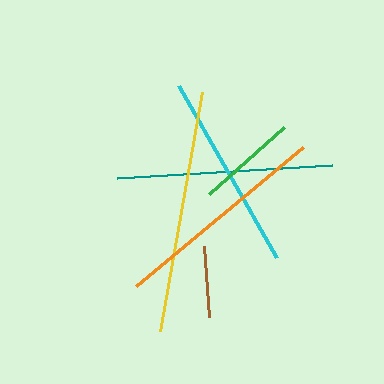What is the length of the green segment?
The green segment is approximately 101 pixels long.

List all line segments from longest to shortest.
From longest to shortest: yellow, orange, teal, cyan, green, brown.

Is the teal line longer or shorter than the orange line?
The orange line is longer than the teal line.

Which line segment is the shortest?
The brown line is the shortest at approximately 72 pixels.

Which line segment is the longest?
The yellow line is the longest at approximately 242 pixels.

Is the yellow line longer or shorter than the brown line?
The yellow line is longer than the brown line.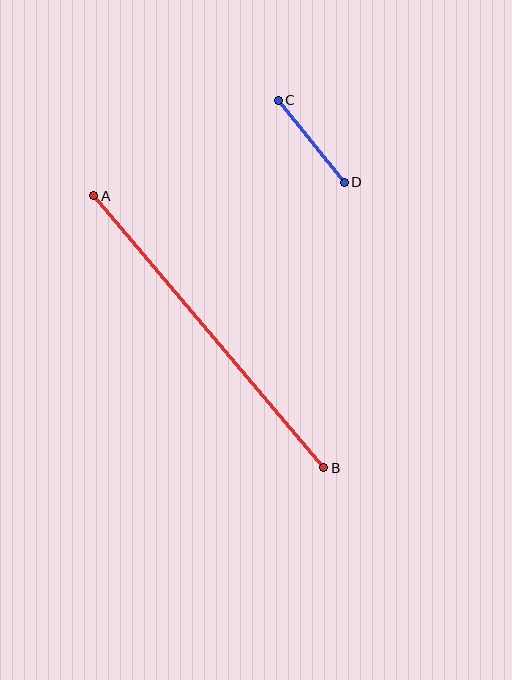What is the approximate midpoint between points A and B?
The midpoint is at approximately (209, 332) pixels.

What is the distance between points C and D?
The distance is approximately 105 pixels.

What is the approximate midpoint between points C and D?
The midpoint is at approximately (311, 141) pixels.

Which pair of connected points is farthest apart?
Points A and B are farthest apart.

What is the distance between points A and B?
The distance is approximately 356 pixels.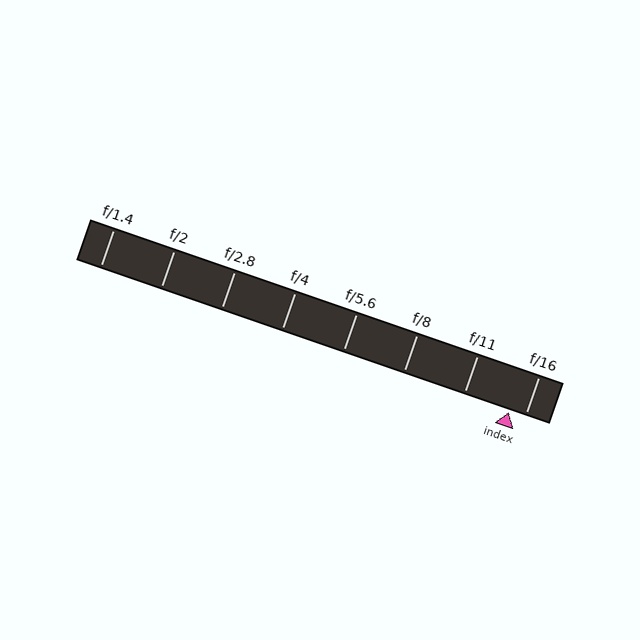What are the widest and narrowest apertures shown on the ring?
The widest aperture shown is f/1.4 and the narrowest is f/16.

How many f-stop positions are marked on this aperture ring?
There are 8 f-stop positions marked.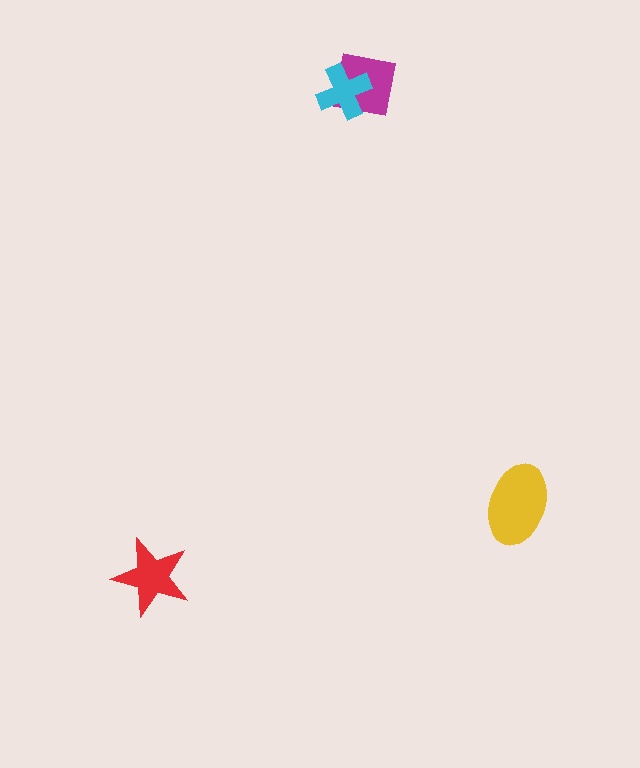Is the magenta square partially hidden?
Yes, it is partially covered by another shape.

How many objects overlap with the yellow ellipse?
0 objects overlap with the yellow ellipse.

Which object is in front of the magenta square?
The cyan cross is in front of the magenta square.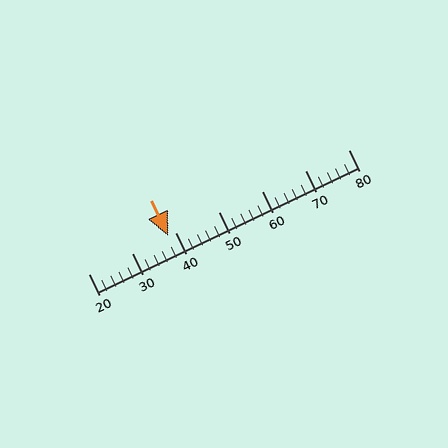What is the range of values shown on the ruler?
The ruler shows values from 20 to 80.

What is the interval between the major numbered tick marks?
The major tick marks are spaced 10 units apart.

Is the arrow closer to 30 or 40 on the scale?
The arrow is closer to 40.